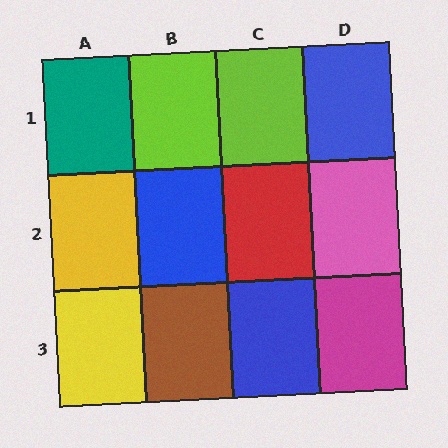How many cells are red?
1 cell is red.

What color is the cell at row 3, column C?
Blue.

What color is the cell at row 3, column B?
Brown.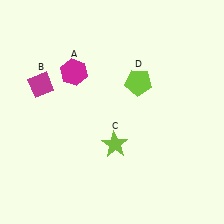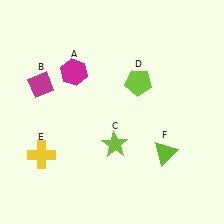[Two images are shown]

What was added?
A yellow cross (E), a lime triangle (F) were added in Image 2.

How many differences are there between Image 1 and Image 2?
There are 2 differences between the two images.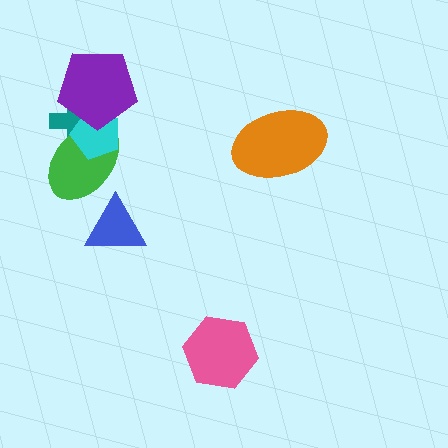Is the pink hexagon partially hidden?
No, no other shape covers it.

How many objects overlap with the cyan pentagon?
3 objects overlap with the cyan pentagon.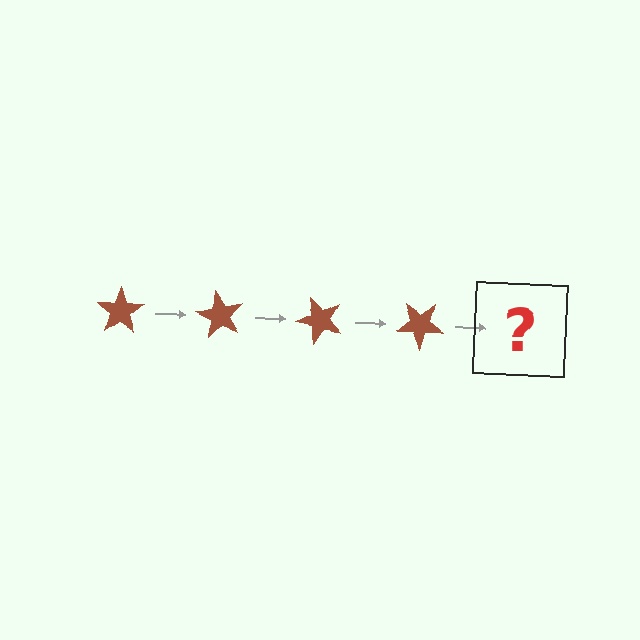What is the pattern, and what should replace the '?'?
The pattern is that the star rotates 60 degrees each step. The '?' should be a brown star rotated 240 degrees.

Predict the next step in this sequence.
The next step is a brown star rotated 240 degrees.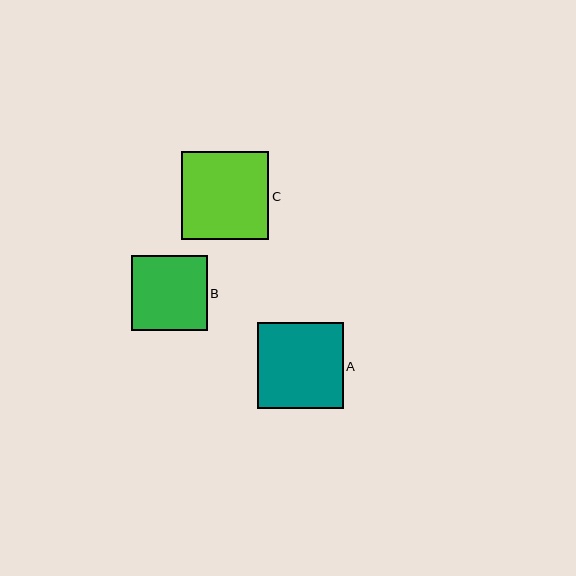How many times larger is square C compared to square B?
Square C is approximately 1.2 times the size of square B.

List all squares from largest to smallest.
From largest to smallest: C, A, B.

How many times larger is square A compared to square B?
Square A is approximately 1.1 times the size of square B.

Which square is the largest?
Square C is the largest with a size of approximately 88 pixels.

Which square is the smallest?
Square B is the smallest with a size of approximately 75 pixels.